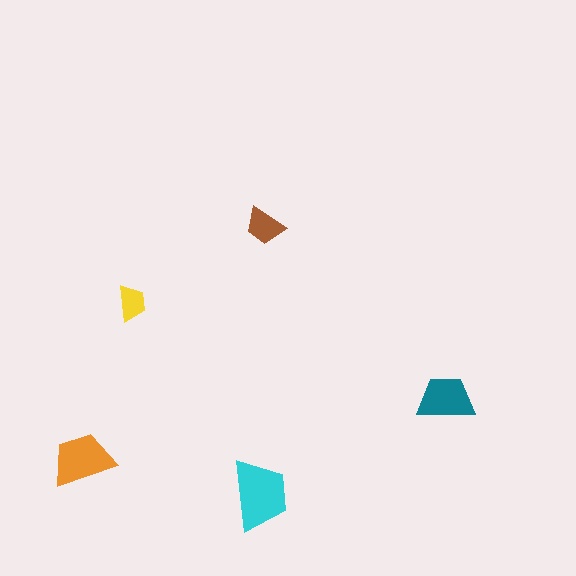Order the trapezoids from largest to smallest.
the cyan one, the orange one, the teal one, the brown one, the yellow one.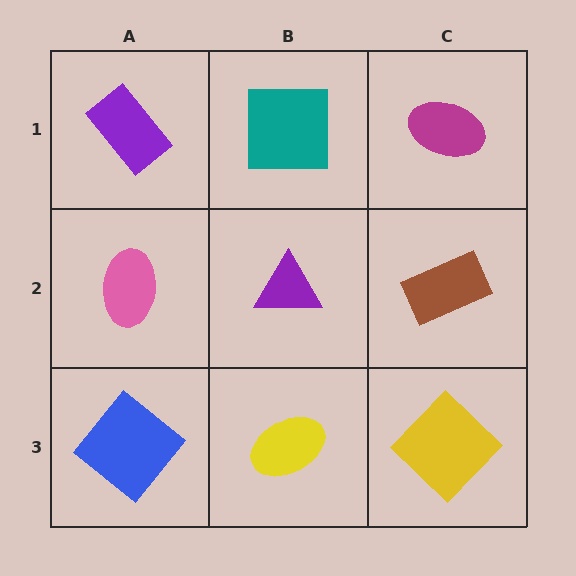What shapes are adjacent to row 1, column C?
A brown rectangle (row 2, column C), a teal square (row 1, column B).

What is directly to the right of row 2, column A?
A purple triangle.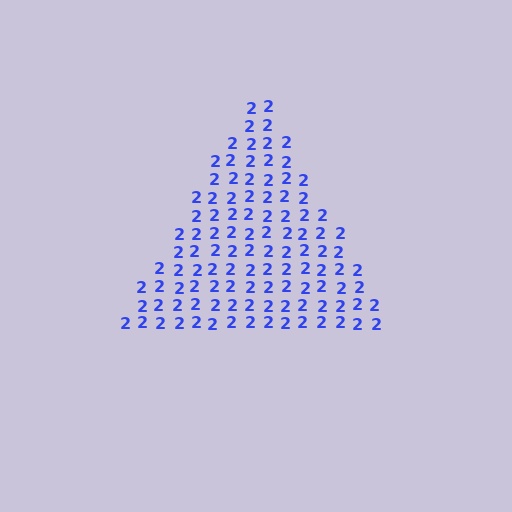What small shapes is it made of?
It is made of small digit 2's.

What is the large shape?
The large shape is a triangle.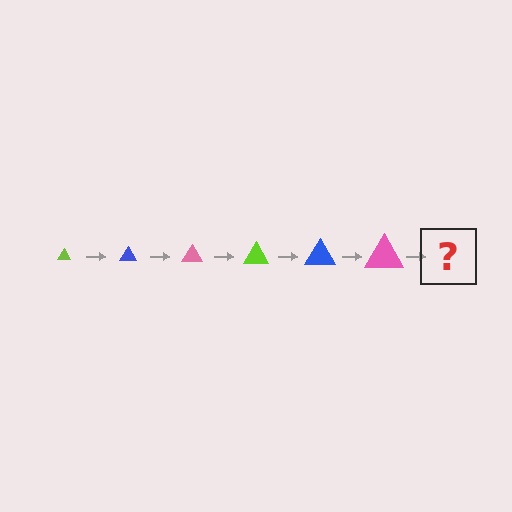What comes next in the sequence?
The next element should be a lime triangle, larger than the previous one.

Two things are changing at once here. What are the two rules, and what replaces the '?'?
The two rules are that the triangle grows larger each step and the color cycles through lime, blue, and pink. The '?' should be a lime triangle, larger than the previous one.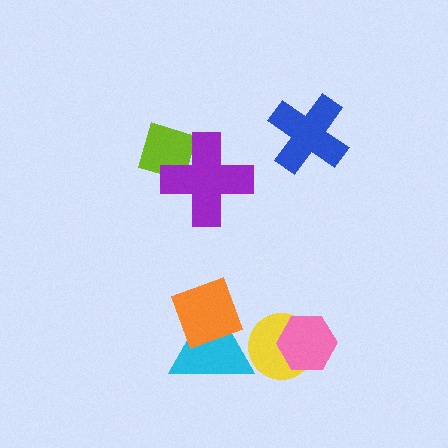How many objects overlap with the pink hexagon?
1 object overlaps with the pink hexagon.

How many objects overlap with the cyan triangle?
2 objects overlap with the cyan triangle.